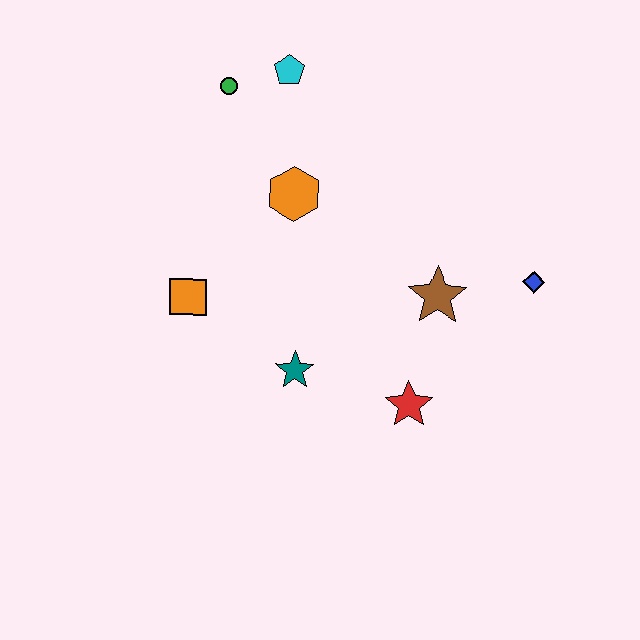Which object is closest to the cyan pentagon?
The green circle is closest to the cyan pentagon.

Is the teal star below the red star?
No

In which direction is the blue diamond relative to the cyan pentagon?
The blue diamond is to the right of the cyan pentagon.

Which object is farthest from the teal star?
The cyan pentagon is farthest from the teal star.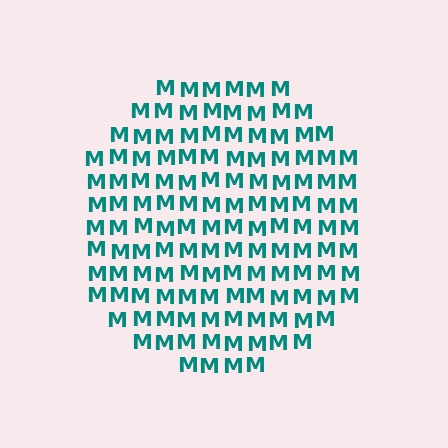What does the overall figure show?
The overall figure shows a circle.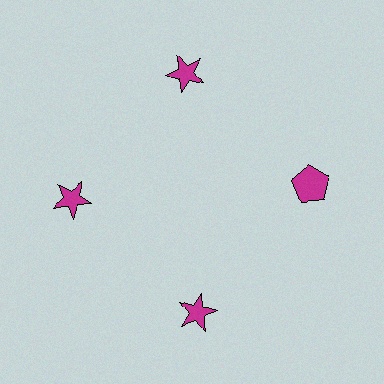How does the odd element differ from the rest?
It has a different shape: pentagon instead of star.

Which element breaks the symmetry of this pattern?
The magenta pentagon at roughly the 3 o'clock position breaks the symmetry. All other shapes are magenta stars.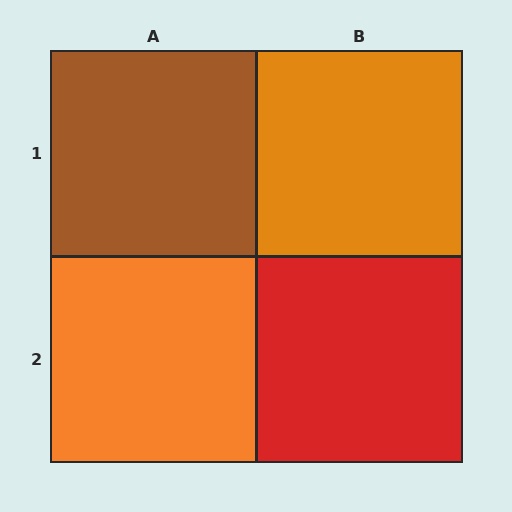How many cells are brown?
1 cell is brown.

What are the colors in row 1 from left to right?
Brown, orange.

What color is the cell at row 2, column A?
Orange.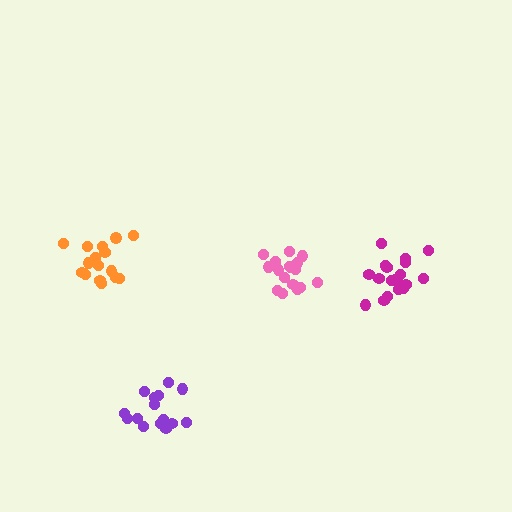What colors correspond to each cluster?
The clusters are colored: orange, purple, pink, magenta.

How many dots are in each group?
Group 1: 16 dots, Group 2: 15 dots, Group 3: 19 dots, Group 4: 19 dots (69 total).